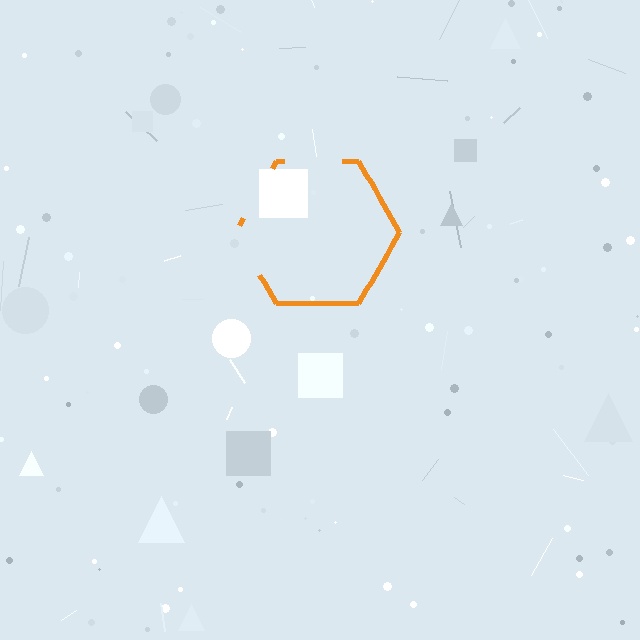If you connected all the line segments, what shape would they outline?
They would outline a hexagon.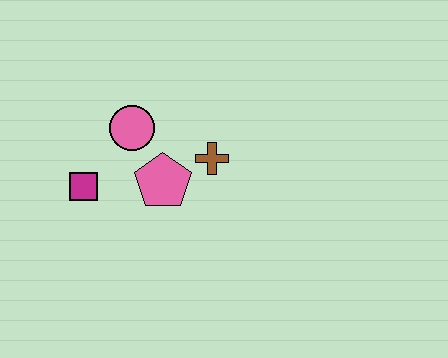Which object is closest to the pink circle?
The pink pentagon is closest to the pink circle.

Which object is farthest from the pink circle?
The brown cross is farthest from the pink circle.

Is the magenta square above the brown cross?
No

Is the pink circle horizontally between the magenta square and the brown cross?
Yes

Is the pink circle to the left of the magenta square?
No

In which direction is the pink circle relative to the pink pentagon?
The pink circle is above the pink pentagon.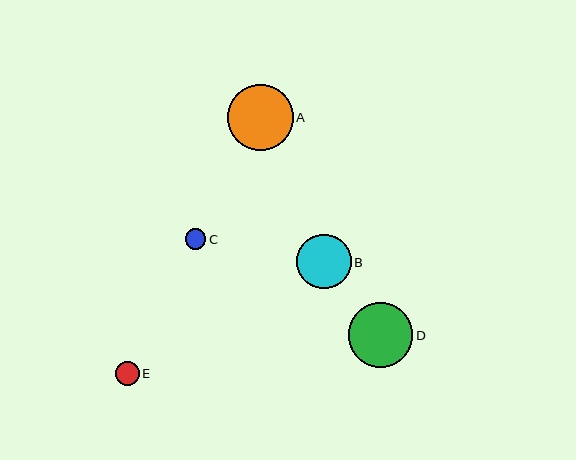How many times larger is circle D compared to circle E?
Circle D is approximately 2.8 times the size of circle E.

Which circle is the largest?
Circle A is the largest with a size of approximately 66 pixels.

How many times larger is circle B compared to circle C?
Circle B is approximately 2.7 times the size of circle C.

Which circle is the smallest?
Circle C is the smallest with a size of approximately 21 pixels.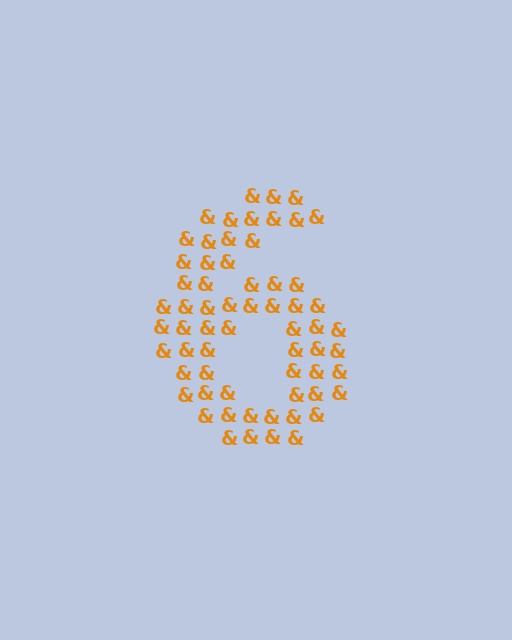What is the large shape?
The large shape is the digit 6.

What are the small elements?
The small elements are ampersands.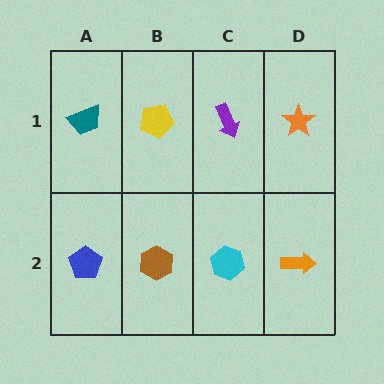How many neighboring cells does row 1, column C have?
3.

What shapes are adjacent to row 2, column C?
A purple arrow (row 1, column C), a brown hexagon (row 2, column B), an orange arrow (row 2, column D).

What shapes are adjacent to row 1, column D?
An orange arrow (row 2, column D), a purple arrow (row 1, column C).